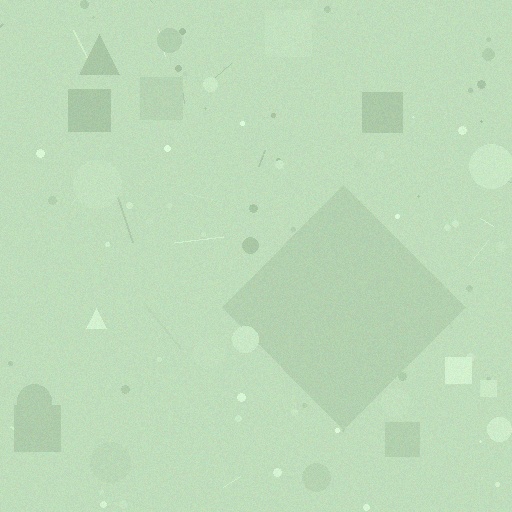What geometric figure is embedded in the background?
A diamond is embedded in the background.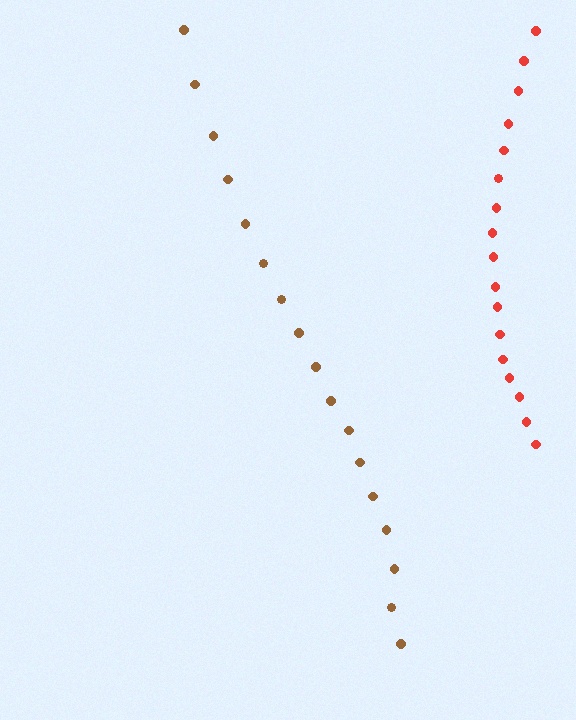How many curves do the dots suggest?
There are 2 distinct paths.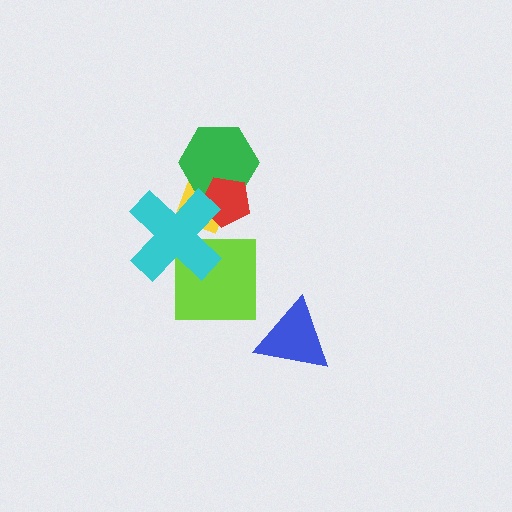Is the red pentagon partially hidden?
Yes, it is partially covered by another shape.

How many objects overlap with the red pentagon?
3 objects overlap with the red pentagon.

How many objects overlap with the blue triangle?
0 objects overlap with the blue triangle.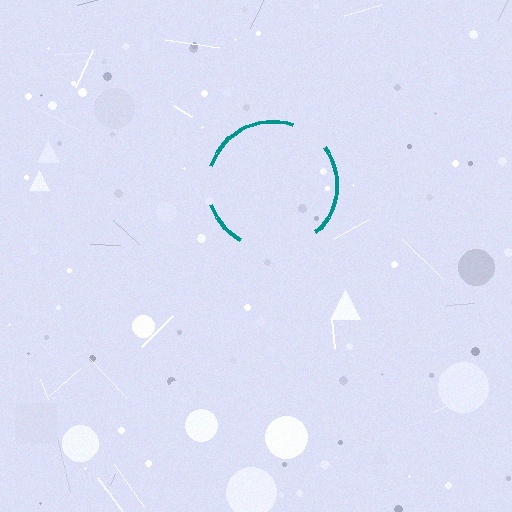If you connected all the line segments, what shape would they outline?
They would outline a circle.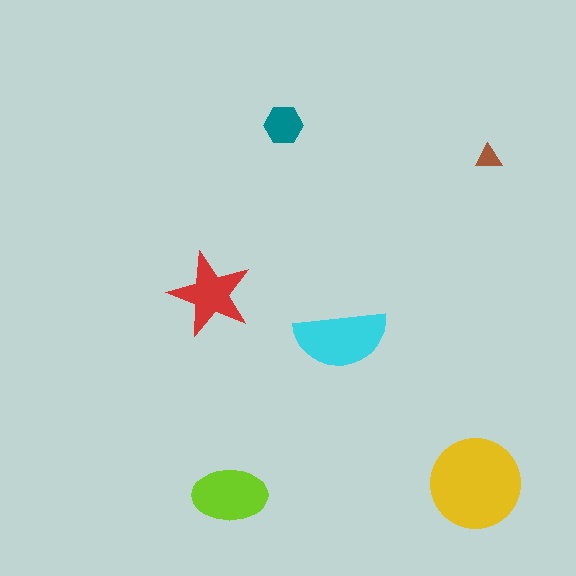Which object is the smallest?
The brown triangle.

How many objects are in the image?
There are 6 objects in the image.